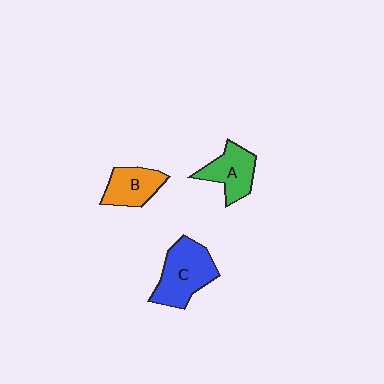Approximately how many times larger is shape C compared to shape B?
Approximately 1.5 times.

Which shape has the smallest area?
Shape B (orange).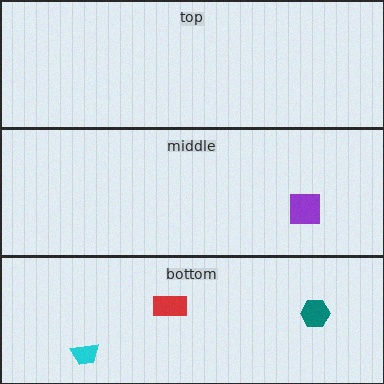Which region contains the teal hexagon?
The bottom region.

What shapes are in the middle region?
The purple square.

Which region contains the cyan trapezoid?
The bottom region.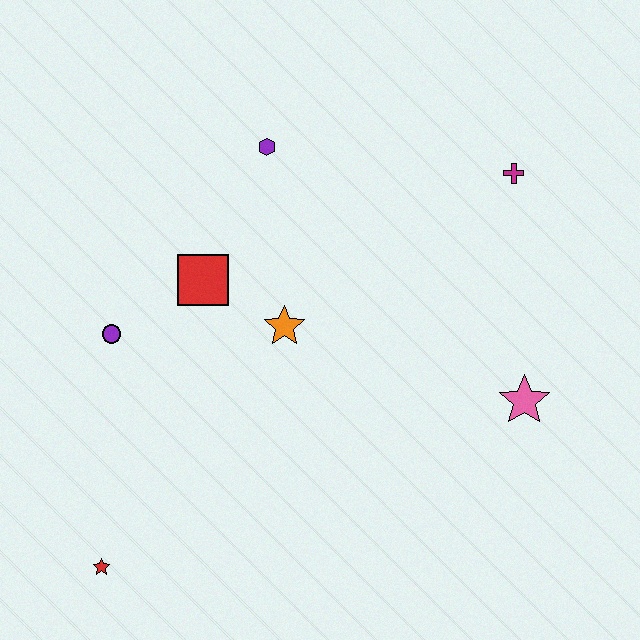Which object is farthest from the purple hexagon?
The red star is farthest from the purple hexagon.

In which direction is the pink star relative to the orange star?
The pink star is to the right of the orange star.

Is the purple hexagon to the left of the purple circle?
No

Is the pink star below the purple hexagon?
Yes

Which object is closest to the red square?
The orange star is closest to the red square.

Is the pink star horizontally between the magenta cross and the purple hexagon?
No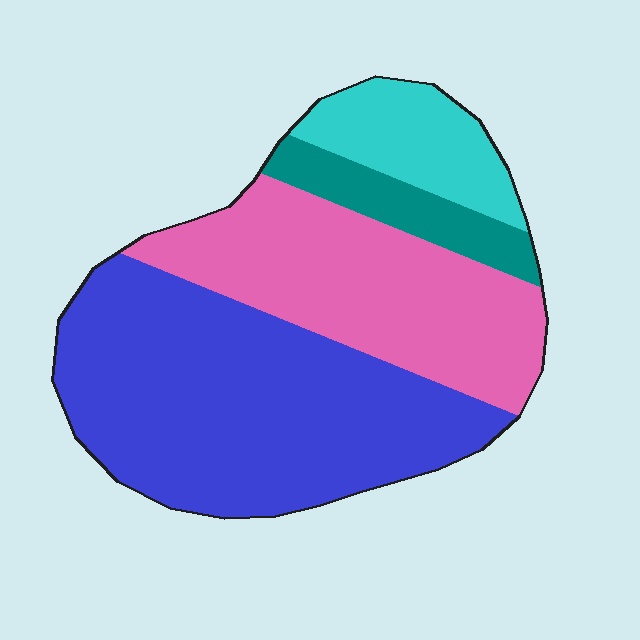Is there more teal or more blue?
Blue.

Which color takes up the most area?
Blue, at roughly 50%.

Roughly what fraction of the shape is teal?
Teal takes up less than a sixth of the shape.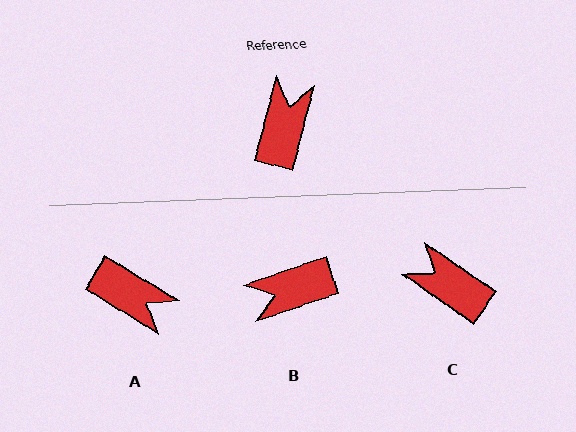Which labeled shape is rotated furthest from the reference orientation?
B, about 124 degrees away.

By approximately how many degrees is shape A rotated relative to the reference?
Approximately 107 degrees clockwise.